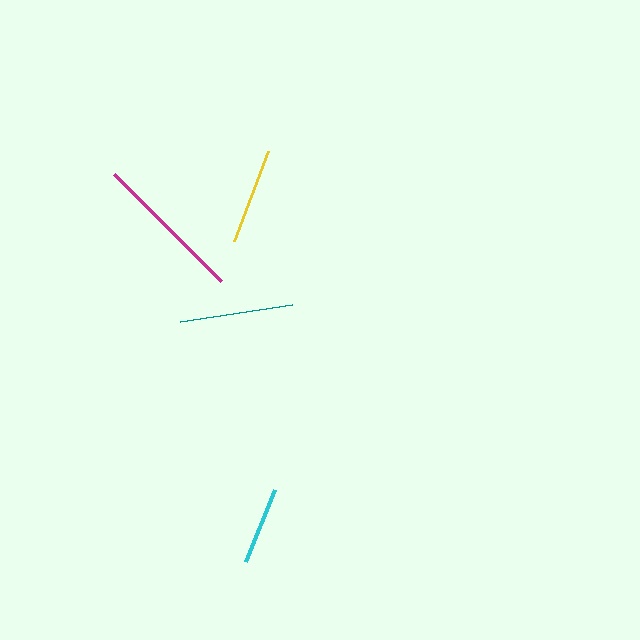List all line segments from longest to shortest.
From longest to shortest: magenta, teal, yellow, cyan.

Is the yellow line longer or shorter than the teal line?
The teal line is longer than the yellow line.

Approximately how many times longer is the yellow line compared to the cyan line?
The yellow line is approximately 1.2 times the length of the cyan line.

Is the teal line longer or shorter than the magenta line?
The magenta line is longer than the teal line.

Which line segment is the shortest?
The cyan line is the shortest at approximately 77 pixels.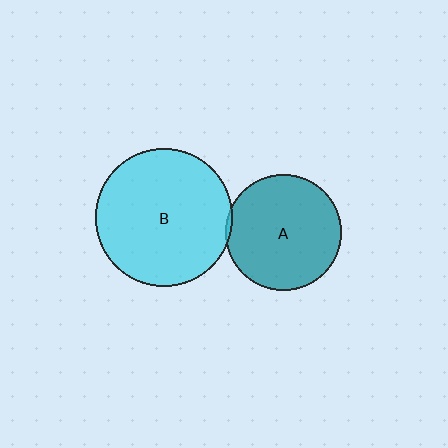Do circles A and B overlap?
Yes.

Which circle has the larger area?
Circle B (cyan).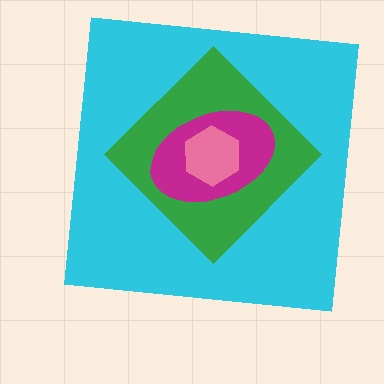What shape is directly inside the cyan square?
The green diamond.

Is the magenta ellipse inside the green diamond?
Yes.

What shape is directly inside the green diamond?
The magenta ellipse.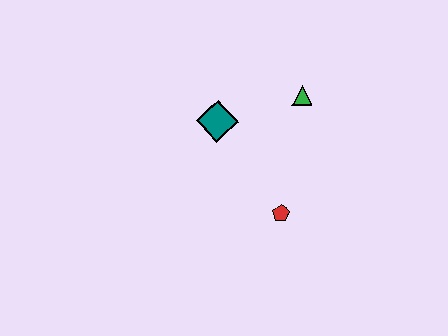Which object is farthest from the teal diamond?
The red pentagon is farthest from the teal diamond.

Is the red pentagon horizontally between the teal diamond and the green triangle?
Yes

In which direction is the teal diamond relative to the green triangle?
The teal diamond is to the left of the green triangle.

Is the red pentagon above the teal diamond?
No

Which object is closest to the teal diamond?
The green triangle is closest to the teal diamond.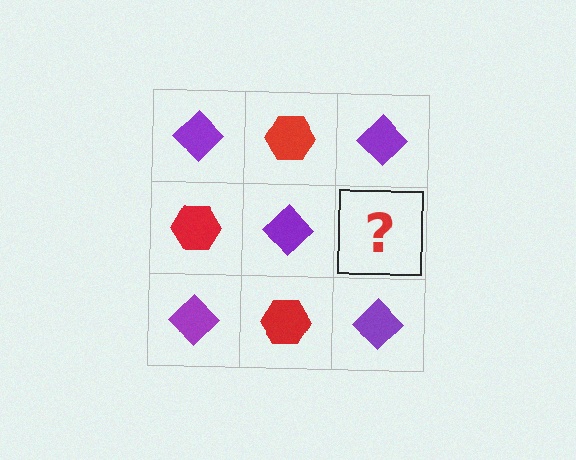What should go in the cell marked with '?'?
The missing cell should contain a red hexagon.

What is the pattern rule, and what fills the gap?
The rule is that it alternates purple diamond and red hexagon in a checkerboard pattern. The gap should be filled with a red hexagon.